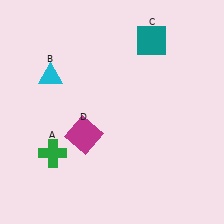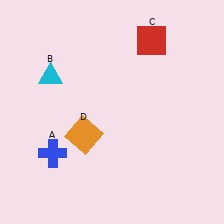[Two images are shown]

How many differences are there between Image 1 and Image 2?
There are 3 differences between the two images.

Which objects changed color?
A changed from green to blue. C changed from teal to red. D changed from magenta to orange.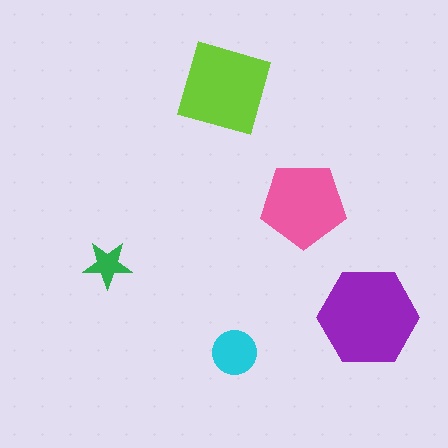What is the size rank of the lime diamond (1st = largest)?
2nd.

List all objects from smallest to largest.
The green star, the cyan circle, the pink pentagon, the lime diamond, the purple hexagon.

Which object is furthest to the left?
The green star is leftmost.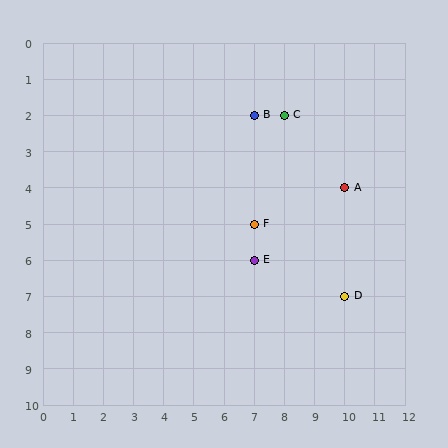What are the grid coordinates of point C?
Point C is at grid coordinates (8, 2).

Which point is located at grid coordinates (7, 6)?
Point E is at (7, 6).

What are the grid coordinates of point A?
Point A is at grid coordinates (10, 4).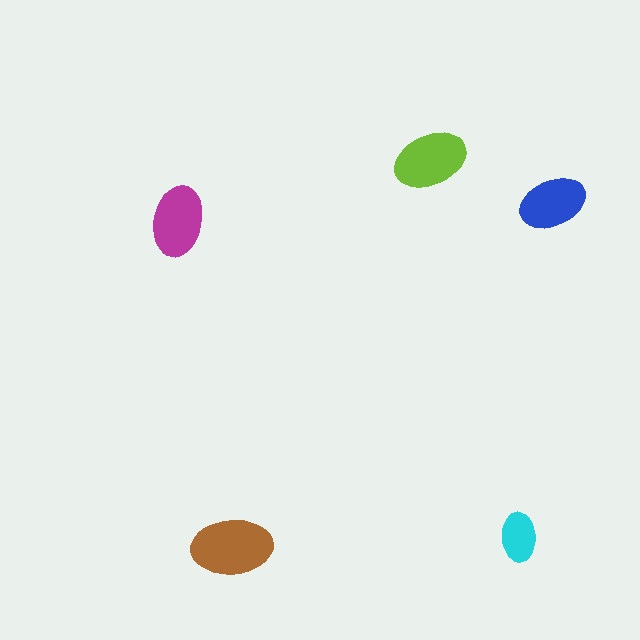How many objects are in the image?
There are 5 objects in the image.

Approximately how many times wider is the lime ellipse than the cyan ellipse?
About 1.5 times wider.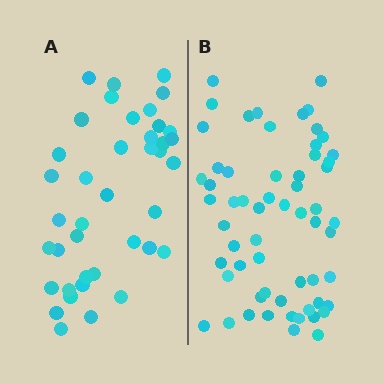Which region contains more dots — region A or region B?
Region B (the right region) has more dots.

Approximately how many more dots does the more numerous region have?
Region B has approximately 20 more dots than region A.